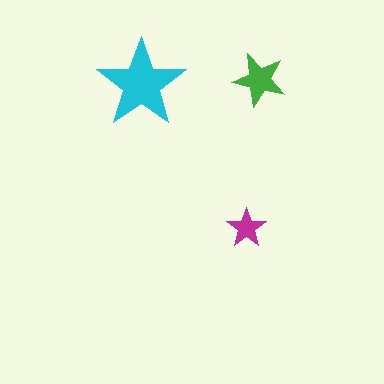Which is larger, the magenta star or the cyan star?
The cyan one.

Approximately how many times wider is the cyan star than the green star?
About 1.5 times wider.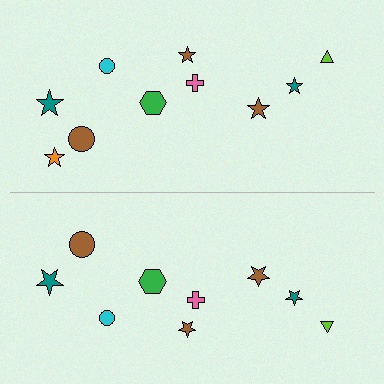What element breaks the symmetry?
A orange star is missing from the bottom side.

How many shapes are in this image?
There are 19 shapes in this image.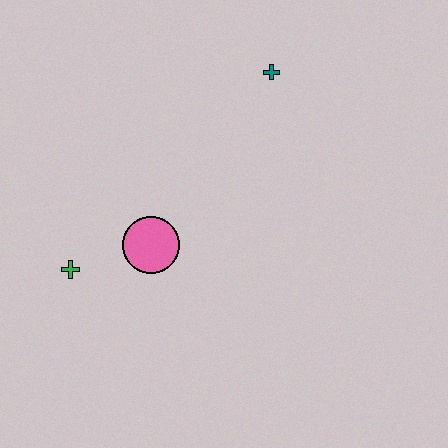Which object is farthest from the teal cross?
The green cross is farthest from the teal cross.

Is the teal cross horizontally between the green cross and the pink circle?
No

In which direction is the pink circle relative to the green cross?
The pink circle is to the right of the green cross.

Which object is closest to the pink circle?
The green cross is closest to the pink circle.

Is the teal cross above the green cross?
Yes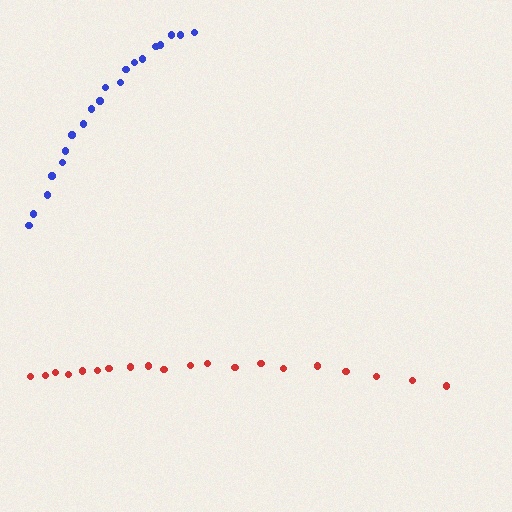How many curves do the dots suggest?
There are 2 distinct paths.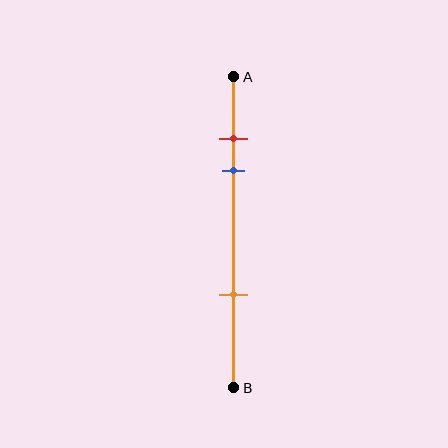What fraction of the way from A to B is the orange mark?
The orange mark is approximately 70% (0.7) of the way from A to B.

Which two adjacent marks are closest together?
The red and blue marks are the closest adjacent pair.